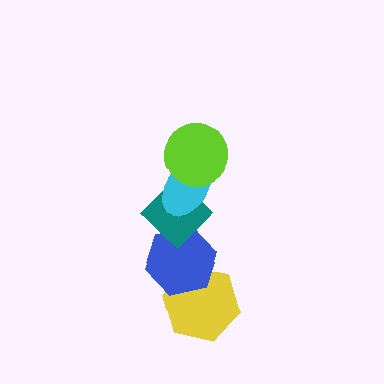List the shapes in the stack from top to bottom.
From top to bottom: the lime circle, the cyan ellipse, the teal diamond, the blue hexagon, the yellow hexagon.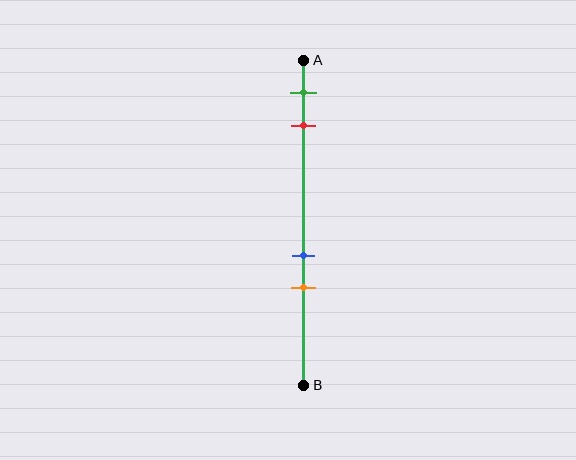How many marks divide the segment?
There are 4 marks dividing the segment.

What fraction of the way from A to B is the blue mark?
The blue mark is approximately 60% (0.6) of the way from A to B.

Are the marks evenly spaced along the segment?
No, the marks are not evenly spaced.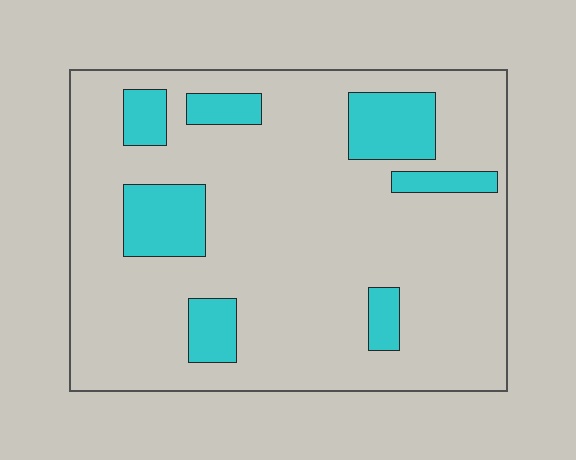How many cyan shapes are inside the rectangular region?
7.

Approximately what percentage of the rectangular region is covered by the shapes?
Approximately 15%.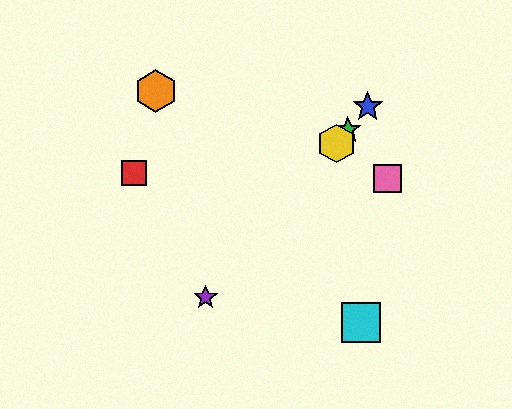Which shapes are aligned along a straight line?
The blue star, the green star, the yellow hexagon, the purple star are aligned along a straight line.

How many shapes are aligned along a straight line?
4 shapes (the blue star, the green star, the yellow hexagon, the purple star) are aligned along a straight line.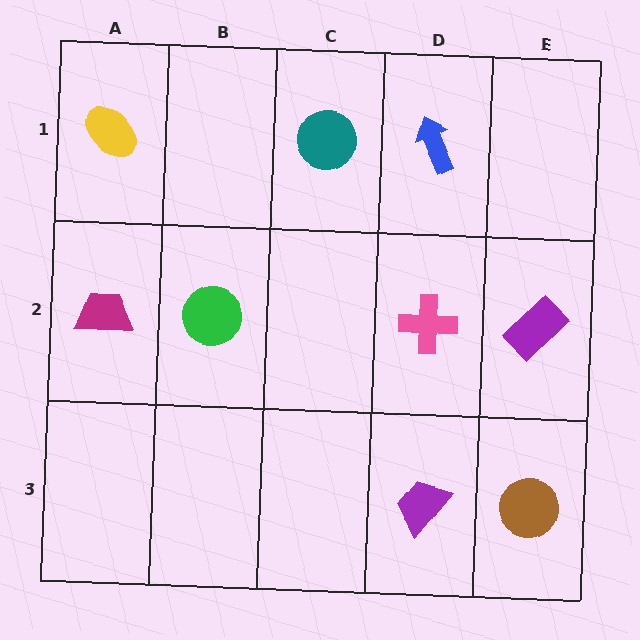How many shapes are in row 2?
4 shapes.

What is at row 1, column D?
A blue arrow.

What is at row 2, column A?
A magenta trapezoid.